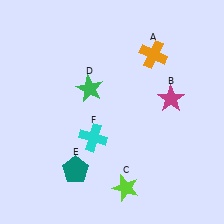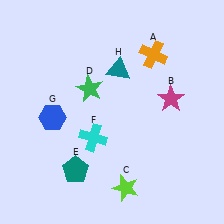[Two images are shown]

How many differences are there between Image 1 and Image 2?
There are 2 differences between the two images.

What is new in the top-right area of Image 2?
A teal triangle (H) was added in the top-right area of Image 2.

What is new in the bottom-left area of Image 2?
A blue hexagon (G) was added in the bottom-left area of Image 2.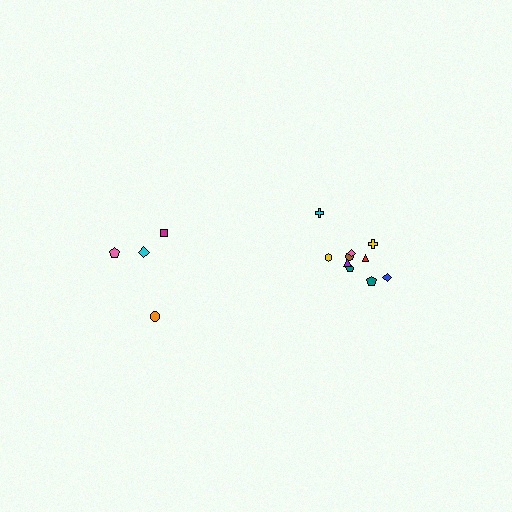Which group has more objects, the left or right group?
The right group.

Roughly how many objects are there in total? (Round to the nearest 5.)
Roughly 15 objects in total.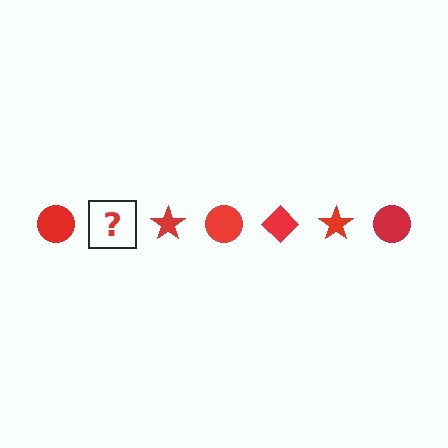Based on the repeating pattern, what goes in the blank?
The blank should be a red diamond.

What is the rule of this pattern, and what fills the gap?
The rule is that the pattern cycles through circle, diamond, star shapes in red. The gap should be filled with a red diamond.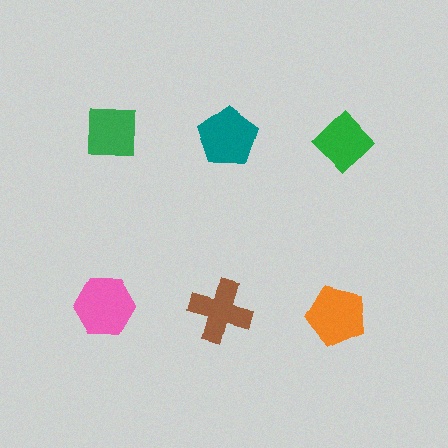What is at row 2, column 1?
A pink hexagon.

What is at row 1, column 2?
A teal pentagon.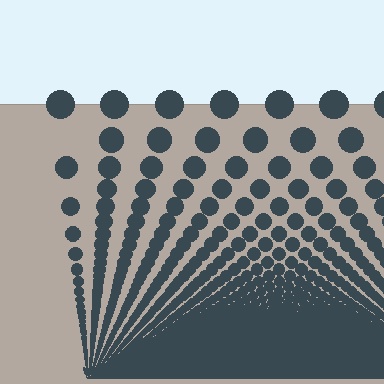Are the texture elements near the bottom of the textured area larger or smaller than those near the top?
Smaller. The gradient is inverted — elements near the bottom are smaller and denser.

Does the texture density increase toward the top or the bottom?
Density increases toward the bottom.